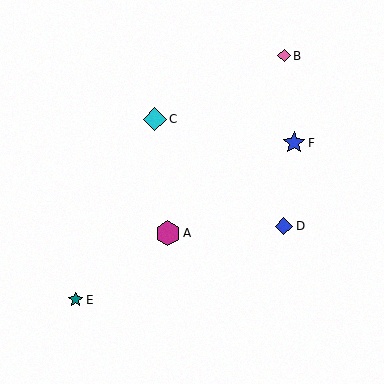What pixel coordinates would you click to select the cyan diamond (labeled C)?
Click at (155, 119) to select the cyan diamond C.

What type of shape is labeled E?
Shape E is a teal star.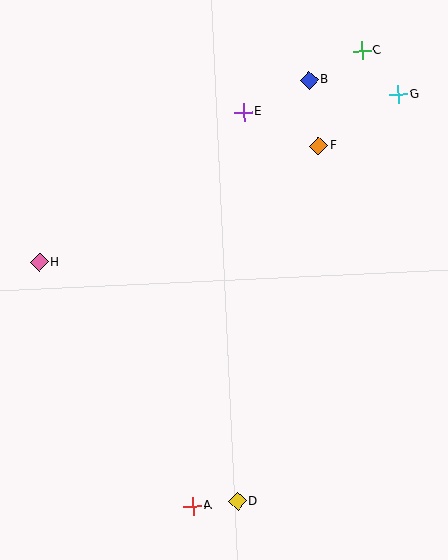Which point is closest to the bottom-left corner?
Point A is closest to the bottom-left corner.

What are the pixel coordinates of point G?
Point G is at (399, 95).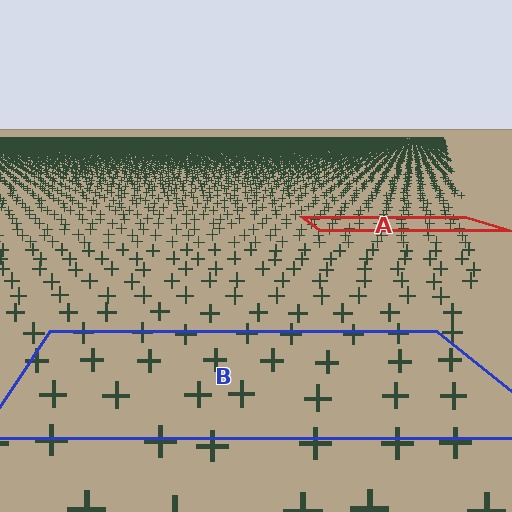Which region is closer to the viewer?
Region B is closer. The texture elements there are larger and more spread out.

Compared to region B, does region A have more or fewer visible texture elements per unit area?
Region A has more texture elements per unit area — they are packed more densely because it is farther away.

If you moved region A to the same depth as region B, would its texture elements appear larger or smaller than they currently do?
They would appear larger. At a closer depth, the same texture elements are projected at a bigger on-screen size.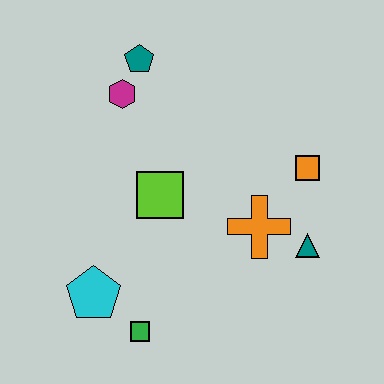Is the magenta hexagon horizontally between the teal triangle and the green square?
No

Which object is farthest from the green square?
The teal pentagon is farthest from the green square.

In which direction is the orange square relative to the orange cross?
The orange square is above the orange cross.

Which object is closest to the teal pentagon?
The magenta hexagon is closest to the teal pentagon.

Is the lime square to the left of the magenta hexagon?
No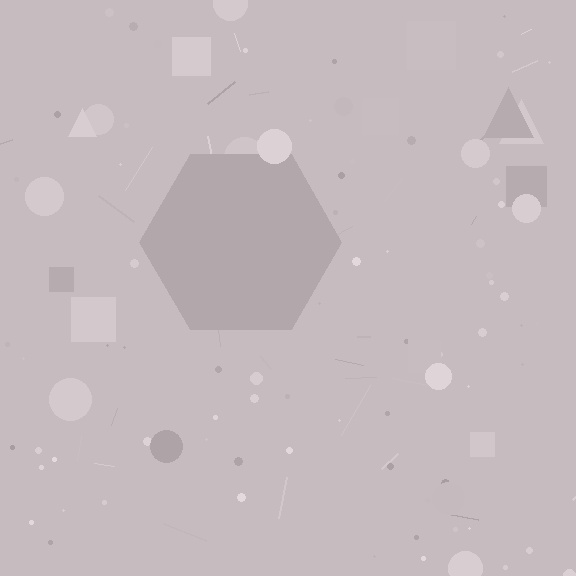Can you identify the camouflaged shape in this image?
The camouflaged shape is a hexagon.